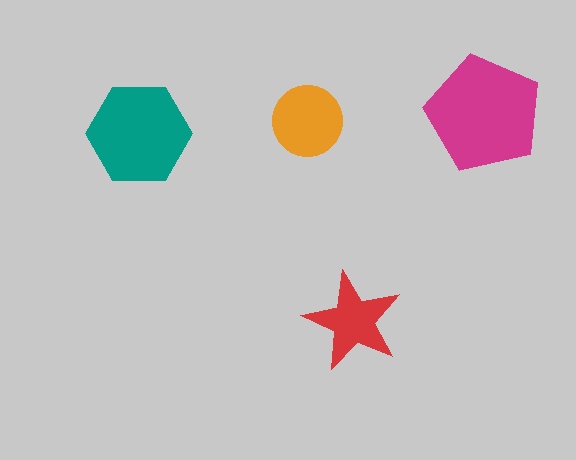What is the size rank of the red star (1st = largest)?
4th.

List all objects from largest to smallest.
The magenta pentagon, the teal hexagon, the orange circle, the red star.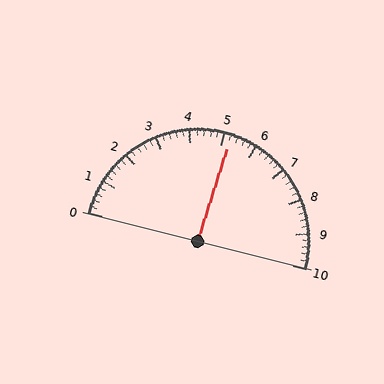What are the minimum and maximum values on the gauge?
The gauge ranges from 0 to 10.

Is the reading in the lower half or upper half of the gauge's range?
The reading is in the upper half of the range (0 to 10).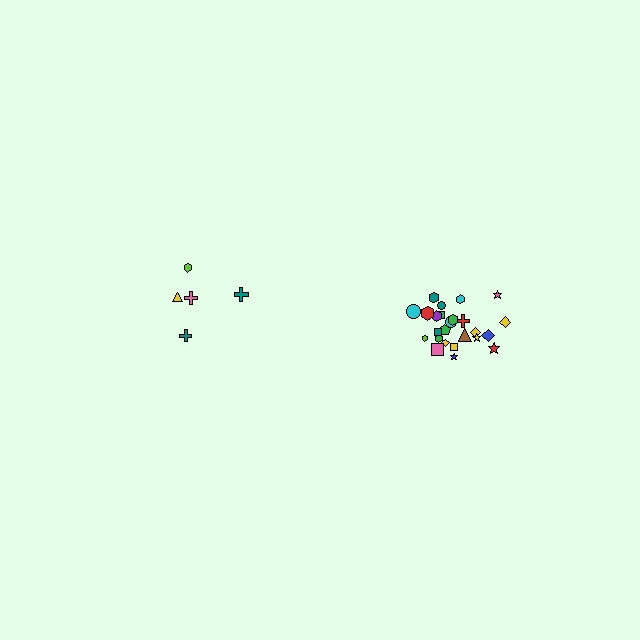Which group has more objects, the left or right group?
The right group.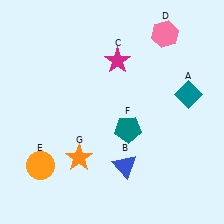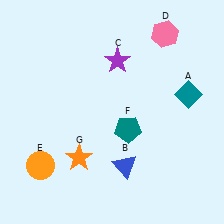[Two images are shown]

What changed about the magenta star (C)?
In Image 1, C is magenta. In Image 2, it changed to purple.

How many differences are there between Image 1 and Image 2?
There is 1 difference between the two images.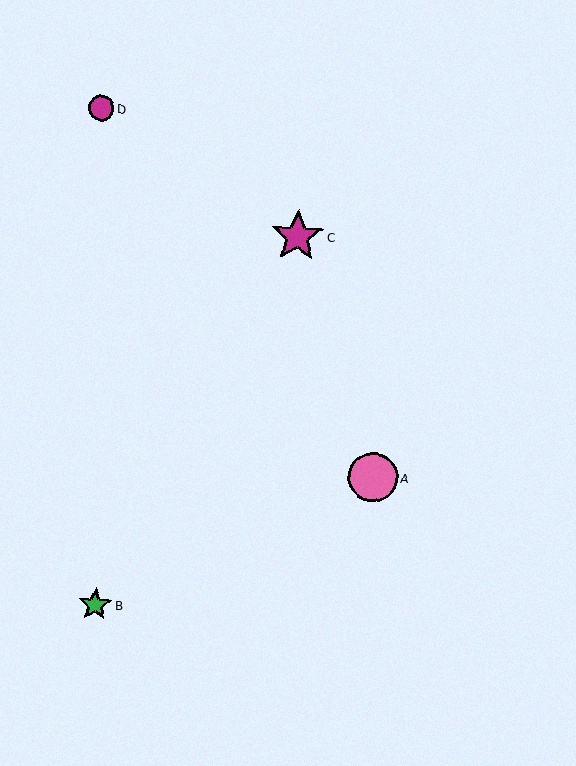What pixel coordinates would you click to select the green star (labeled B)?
Click at (95, 605) to select the green star B.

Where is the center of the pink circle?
The center of the pink circle is at (373, 477).